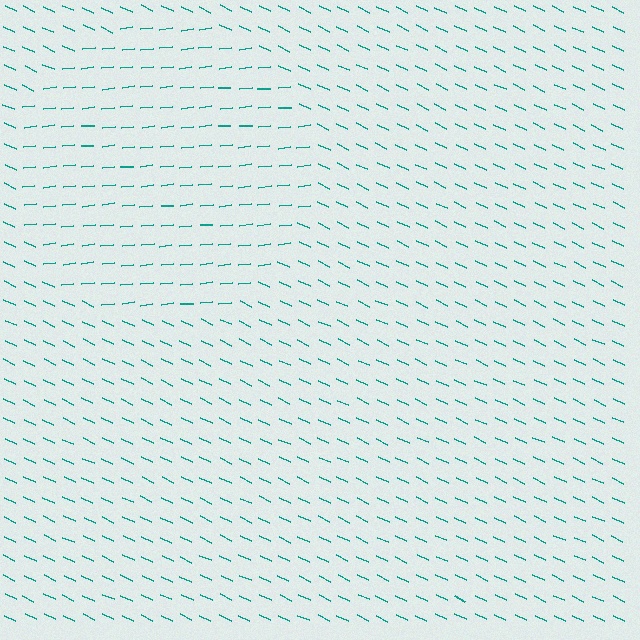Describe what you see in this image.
The image is filled with small teal line segments. A circle region in the image has lines oriented differently from the surrounding lines, creating a visible texture boundary.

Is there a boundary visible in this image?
Yes, there is a texture boundary formed by a change in line orientation.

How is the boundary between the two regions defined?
The boundary is defined purely by a change in line orientation (approximately 30 degrees difference). All lines are the same color and thickness.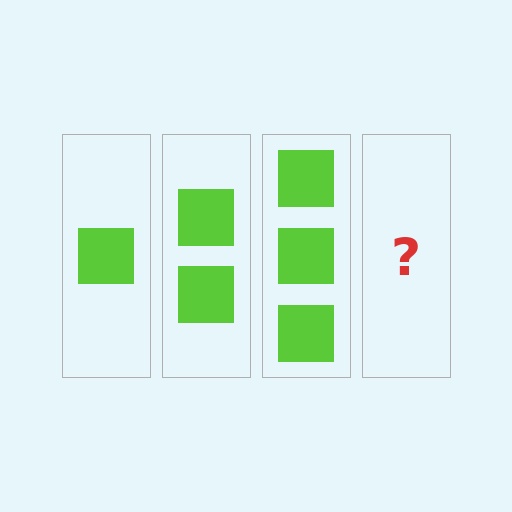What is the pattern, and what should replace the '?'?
The pattern is that each step adds one more square. The '?' should be 4 squares.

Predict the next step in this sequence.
The next step is 4 squares.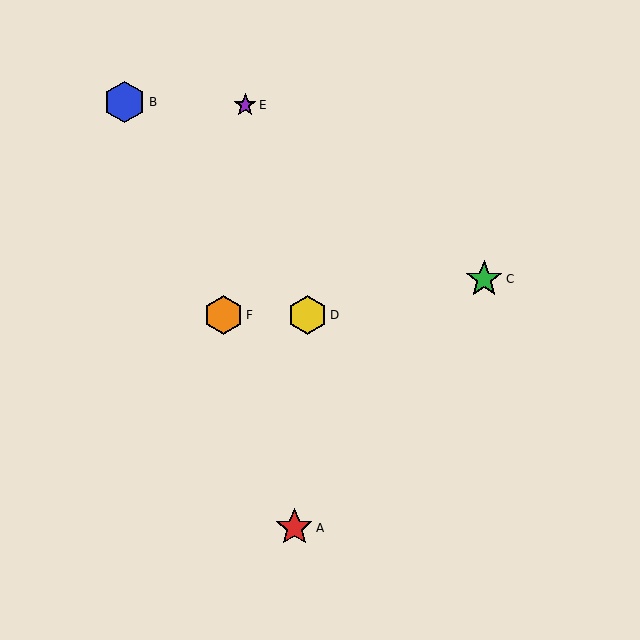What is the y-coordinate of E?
Object E is at y≈105.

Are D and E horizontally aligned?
No, D is at y≈315 and E is at y≈105.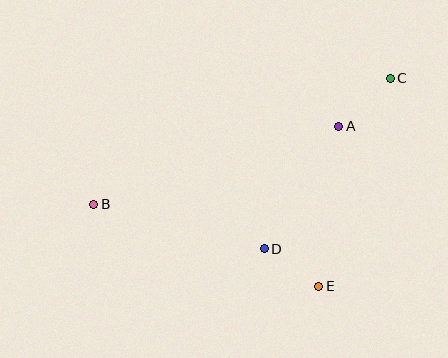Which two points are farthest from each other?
Points B and C are farthest from each other.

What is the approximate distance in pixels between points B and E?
The distance between B and E is approximately 239 pixels.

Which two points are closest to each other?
Points D and E are closest to each other.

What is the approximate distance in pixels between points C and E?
The distance between C and E is approximately 220 pixels.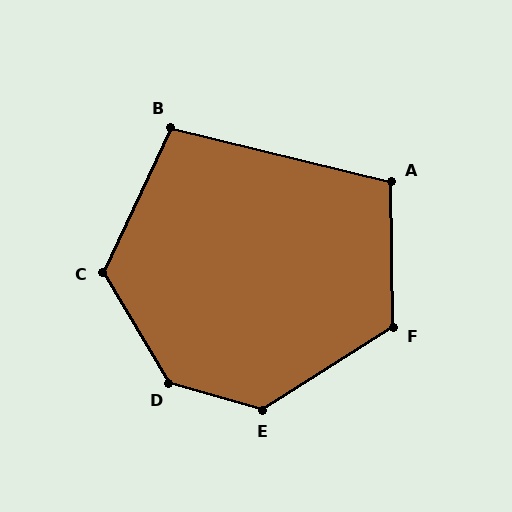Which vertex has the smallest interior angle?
B, at approximately 101 degrees.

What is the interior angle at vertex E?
Approximately 132 degrees (obtuse).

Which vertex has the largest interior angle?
D, at approximately 137 degrees.